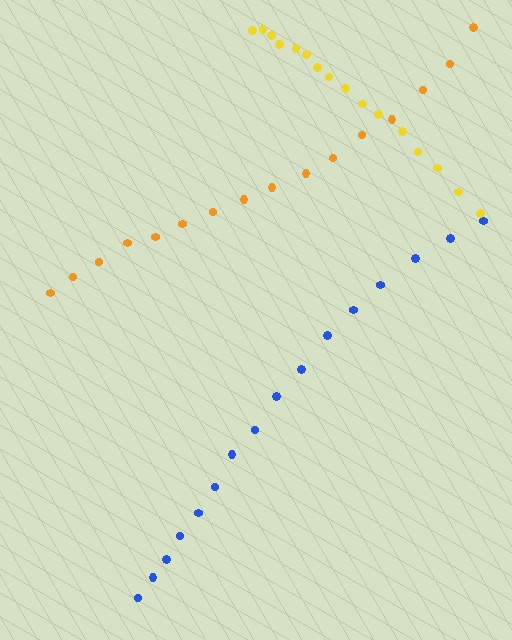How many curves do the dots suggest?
There are 3 distinct paths.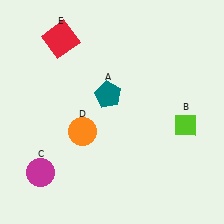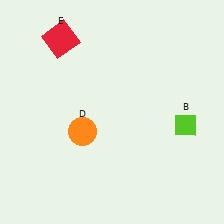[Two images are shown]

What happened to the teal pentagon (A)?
The teal pentagon (A) was removed in Image 2. It was in the top-left area of Image 1.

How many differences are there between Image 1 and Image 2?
There are 2 differences between the two images.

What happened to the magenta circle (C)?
The magenta circle (C) was removed in Image 2. It was in the bottom-left area of Image 1.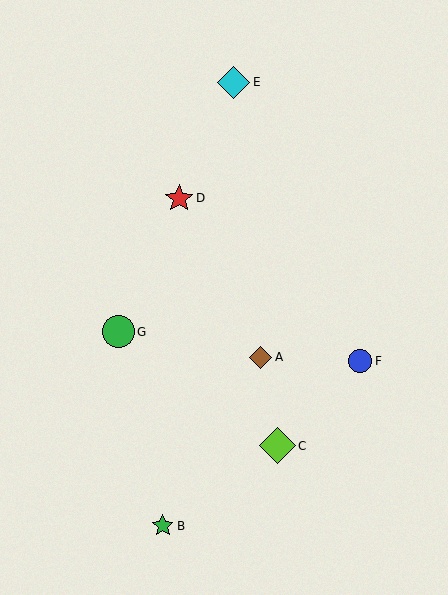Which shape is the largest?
The lime diamond (labeled C) is the largest.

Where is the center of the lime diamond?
The center of the lime diamond is at (278, 446).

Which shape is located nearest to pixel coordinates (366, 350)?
The blue circle (labeled F) at (360, 361) is nearest to that location.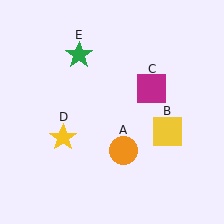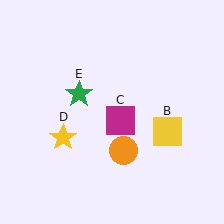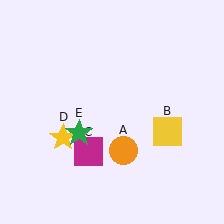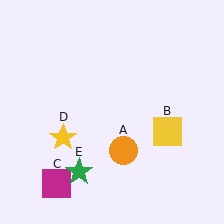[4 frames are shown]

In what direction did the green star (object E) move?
The green star (object E) moved down.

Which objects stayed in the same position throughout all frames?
Orange circle (object A) and yellow square (object B) and yellow star (object D) remained stationary.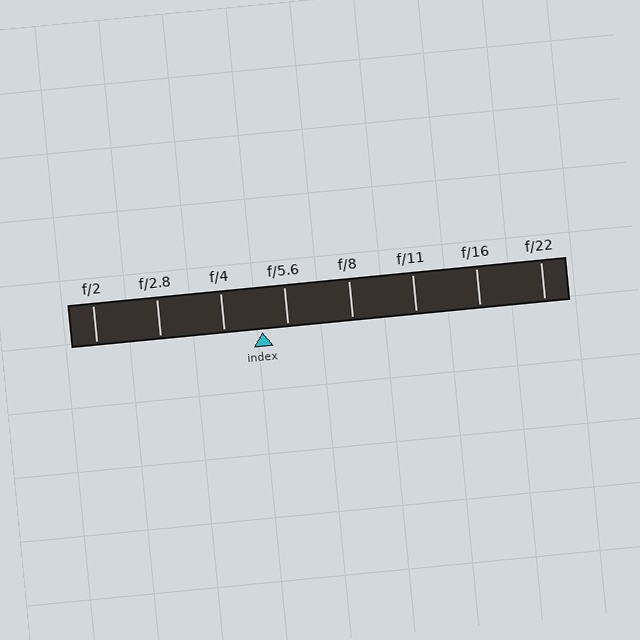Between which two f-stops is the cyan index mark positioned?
The index mark is between f/4 and f/5.6.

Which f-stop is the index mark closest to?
The index mark is closest to f/5.6.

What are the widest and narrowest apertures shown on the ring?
The widest aperture shown is f/2 and the narrowest is f/22.